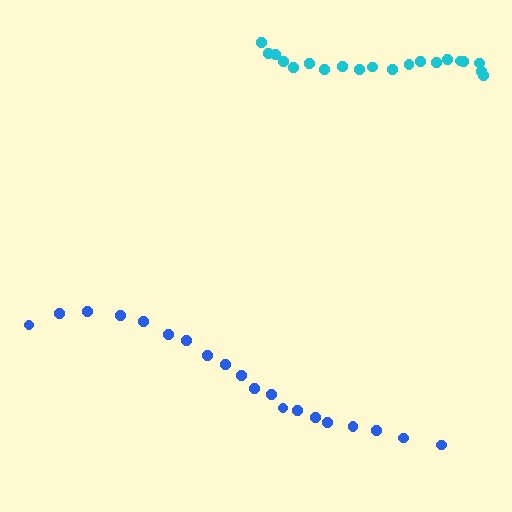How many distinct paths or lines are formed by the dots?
There are 2 distinct paths.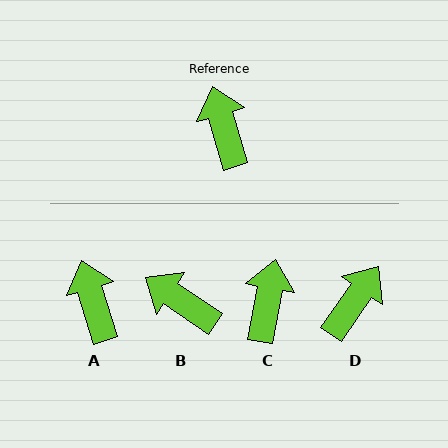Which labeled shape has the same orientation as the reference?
A.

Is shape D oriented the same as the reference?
No, it is off by about 51 degrees.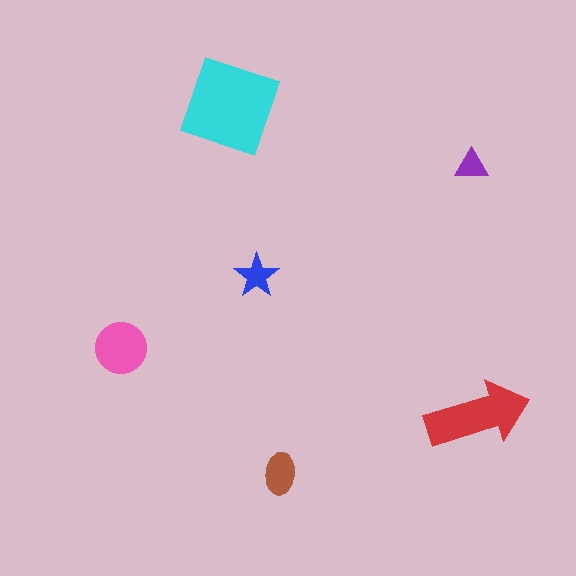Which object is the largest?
The cyan square.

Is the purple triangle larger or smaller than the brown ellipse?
Smaller.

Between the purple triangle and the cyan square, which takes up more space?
The cyan square.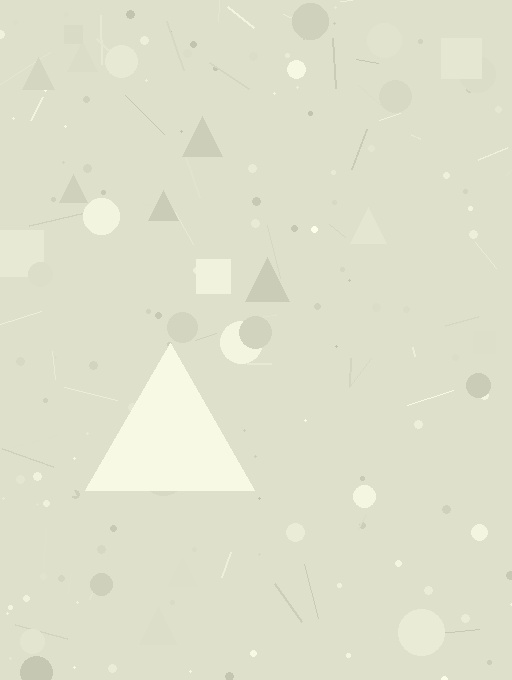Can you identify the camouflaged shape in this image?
The camouflaged shape is a triangle.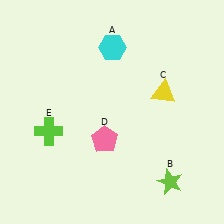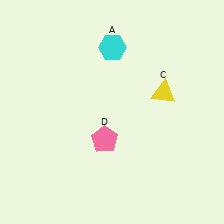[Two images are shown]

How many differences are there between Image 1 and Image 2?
There are 2 differences between the two images.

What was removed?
The lime star (B), the lime cross (E) were removed in Image 2.